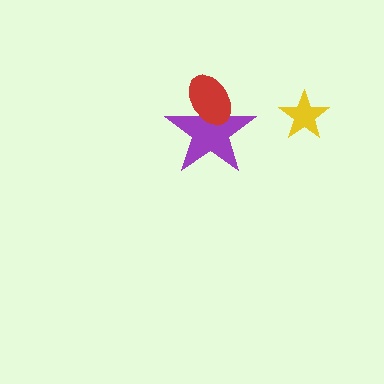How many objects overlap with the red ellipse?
1 object overlaps with the red ellipse.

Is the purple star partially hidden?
Yes, it is partially covered by another shape.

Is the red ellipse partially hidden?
No, no other shape covers it.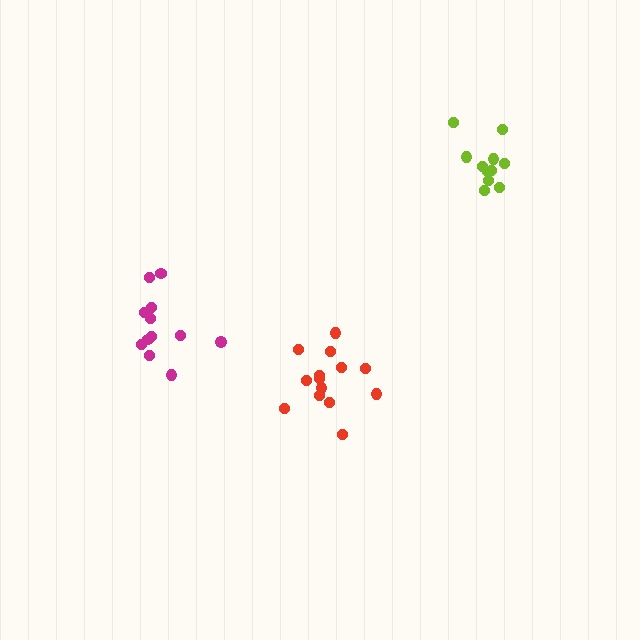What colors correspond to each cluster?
The clusters are colored: red, lime, magenta.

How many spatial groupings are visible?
There are 3 spatial groupings.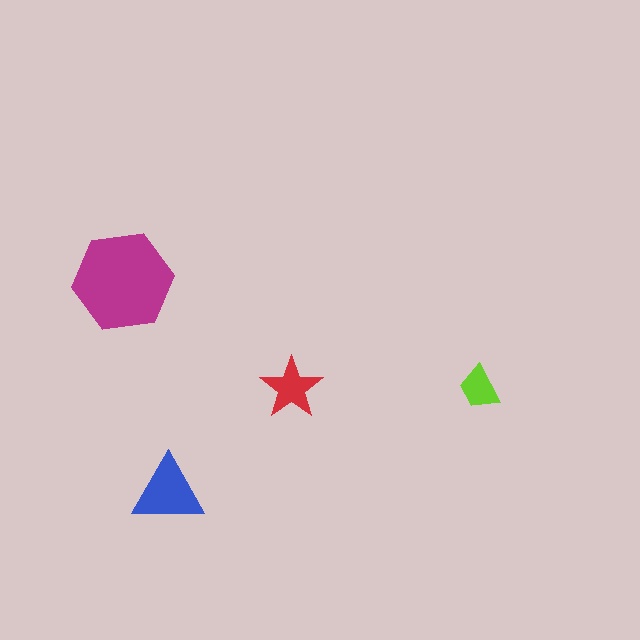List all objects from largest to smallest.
The magenta hexagon, the blue triangle, the red star, the lime trapezoid.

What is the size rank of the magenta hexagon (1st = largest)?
1st.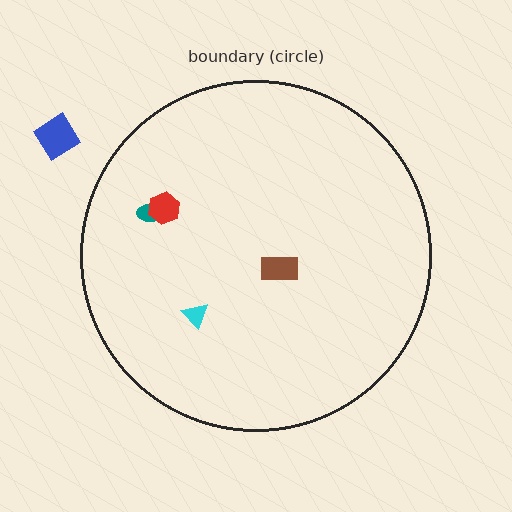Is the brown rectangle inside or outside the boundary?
Inside.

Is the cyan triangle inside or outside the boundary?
Inside.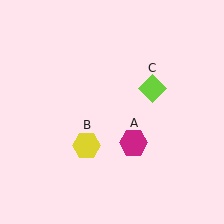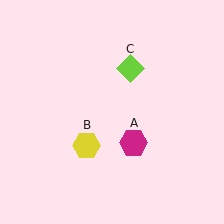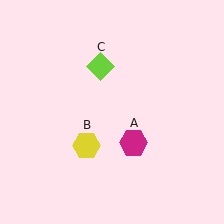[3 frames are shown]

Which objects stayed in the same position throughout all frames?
Magenta hexagon (object A) and yellow hexagon (object B) remained stationary.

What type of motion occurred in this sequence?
The lime diamond (object C) rotated counterclockwise around the center of the scene.